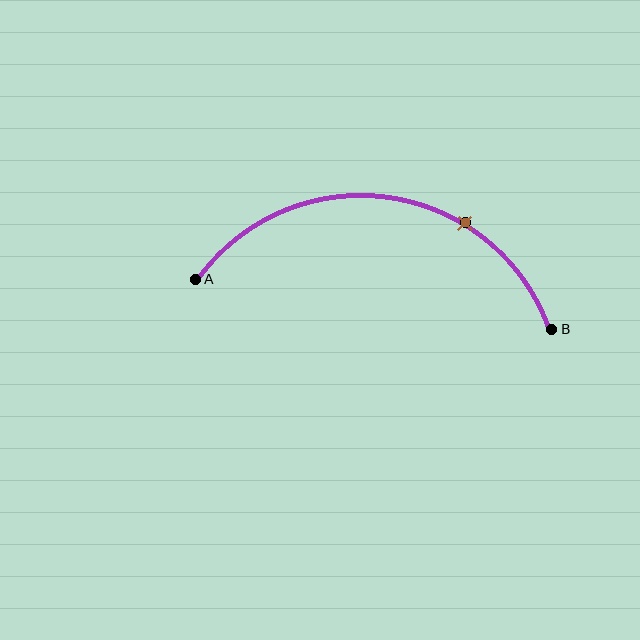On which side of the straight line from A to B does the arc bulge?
The arc bulges above the straight line connecting A and B.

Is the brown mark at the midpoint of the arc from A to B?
No. The brown mark lies on the arc but is closer to endpoint B. The arc midpoint would be at the point on the curve equidistant along the arc from both A and B.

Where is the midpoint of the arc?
The arc midpoint is the point on the curve farthest from the straight line joining A and B. It sits above that line.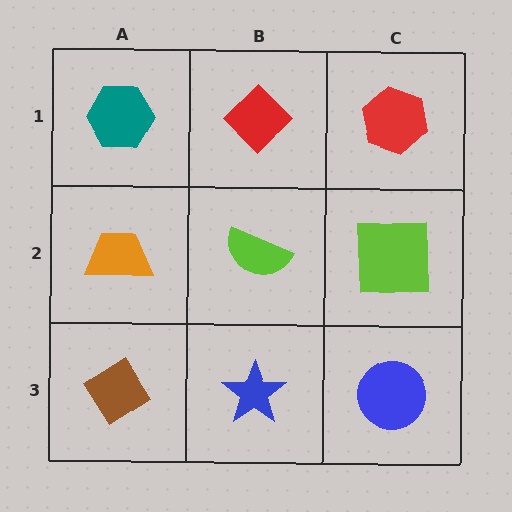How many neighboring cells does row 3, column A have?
2.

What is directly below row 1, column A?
An orange trapezoid.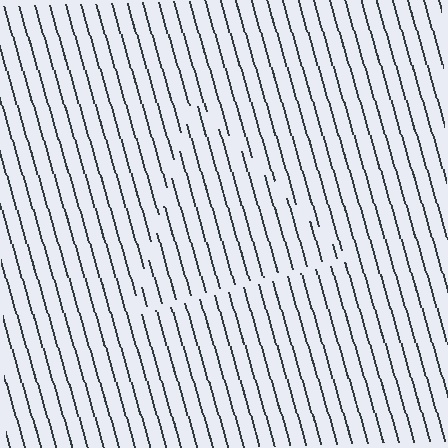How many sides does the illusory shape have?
3 sides — the line-ends trace a triangle.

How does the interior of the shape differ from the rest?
The interior of the shape contains the same grating, shifted by half a period — the contour is defined by the phase discontinuity where line-ends from the inner and outer gratings abut.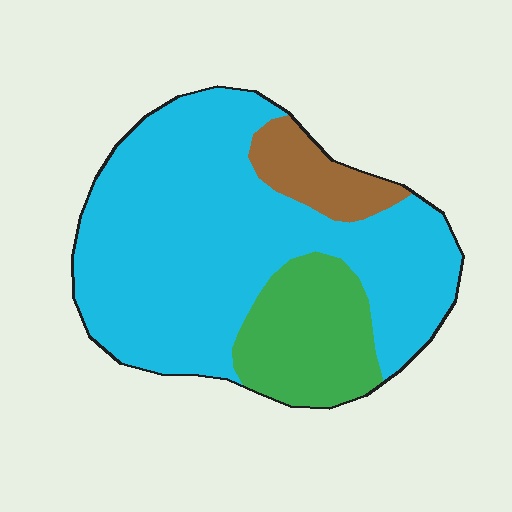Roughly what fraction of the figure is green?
Green takes up less than a quarter of the figure.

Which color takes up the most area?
Cyan, at roughly 70%.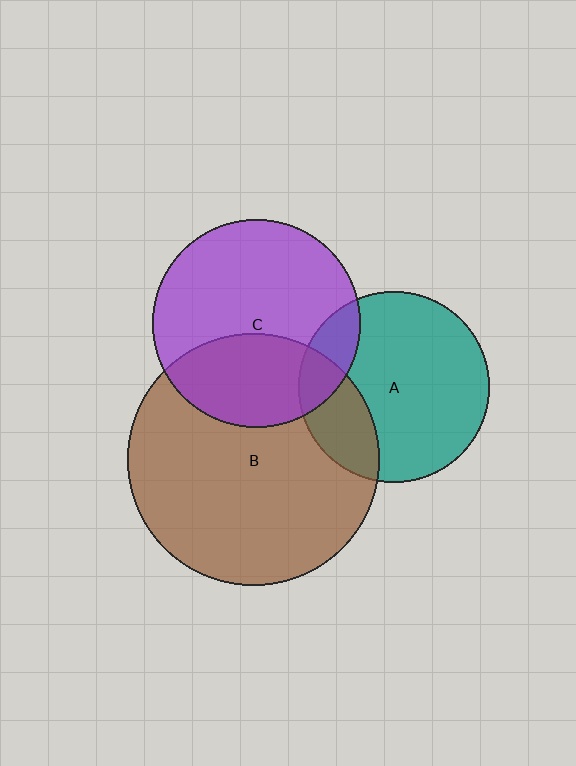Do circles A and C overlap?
Yes.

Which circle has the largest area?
Circle B (brown).